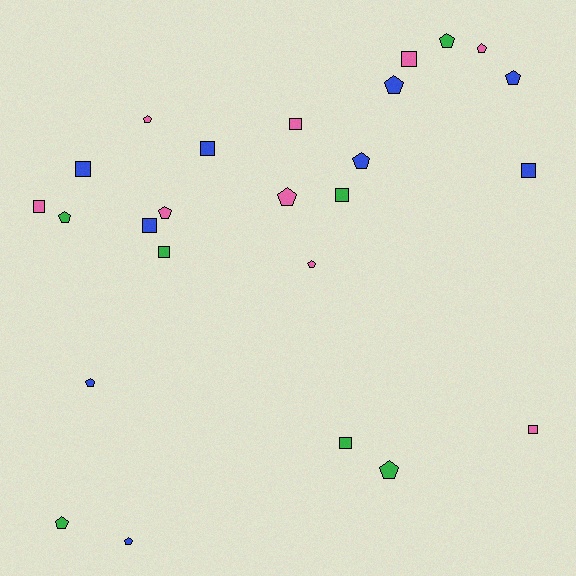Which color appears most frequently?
Pink, with 9 objects.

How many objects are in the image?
There are 25 objects.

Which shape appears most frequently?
Pentagon, with 14 objects.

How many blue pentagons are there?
There are 5 blue pentagons.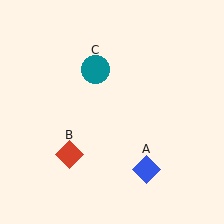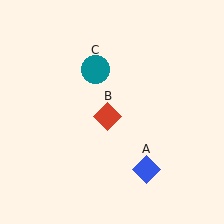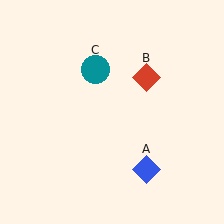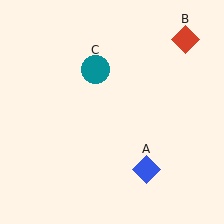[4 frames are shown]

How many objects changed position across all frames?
1 object changed position: red diamond (object B).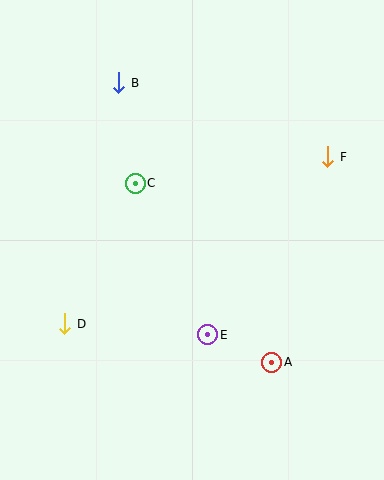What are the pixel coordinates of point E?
Point E is at (208, 335).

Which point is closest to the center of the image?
Point C at (135, 183) is closest to the center.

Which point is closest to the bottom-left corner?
Point D is closest to the bottom-left corner.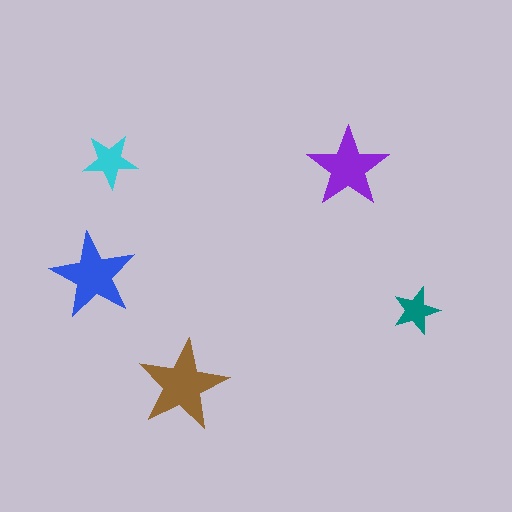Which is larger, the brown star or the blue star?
The brown one.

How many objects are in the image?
There are 5 objects in the image.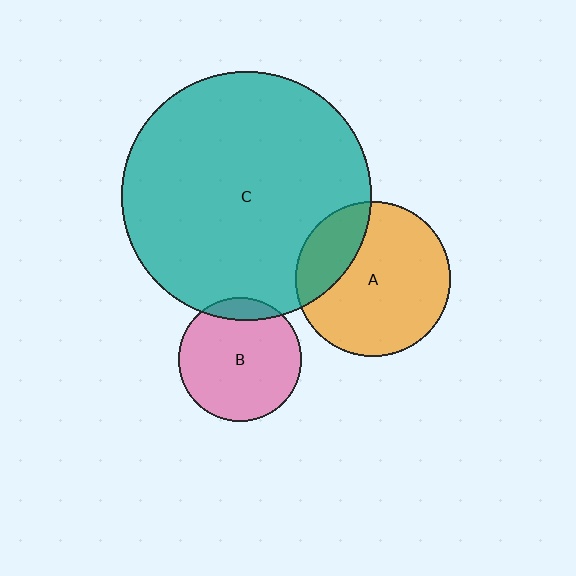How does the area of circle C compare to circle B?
Approximately 4.1 times.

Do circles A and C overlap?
Yes.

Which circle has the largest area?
Circle C (teal).